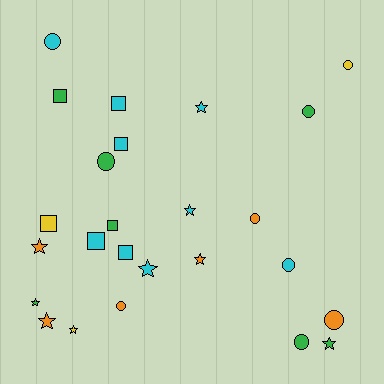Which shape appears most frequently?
Star, with 9 objects.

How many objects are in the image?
There are 25 objects.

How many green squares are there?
There are 2 green squares.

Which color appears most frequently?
Cyan, with 9 objects.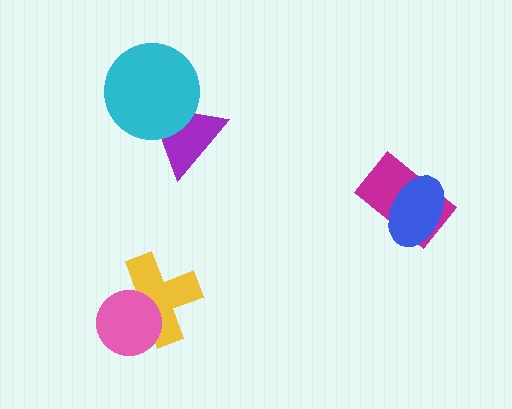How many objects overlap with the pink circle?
1 object overlaps with the pink circle.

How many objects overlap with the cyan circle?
1 object overlaps with the cyan circle.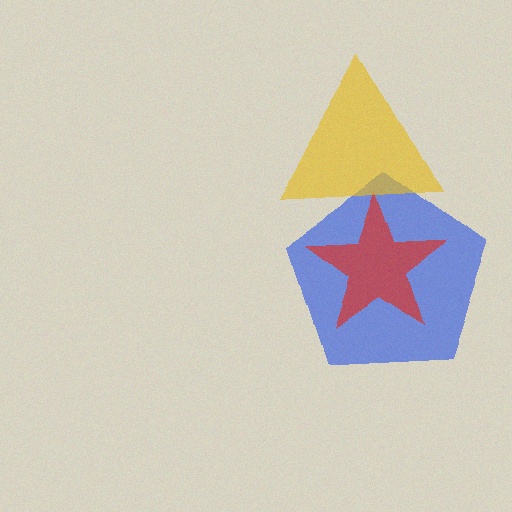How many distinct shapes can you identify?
There are 3 distinct shapes: a blue pentagon, a red star, a yellow triangle.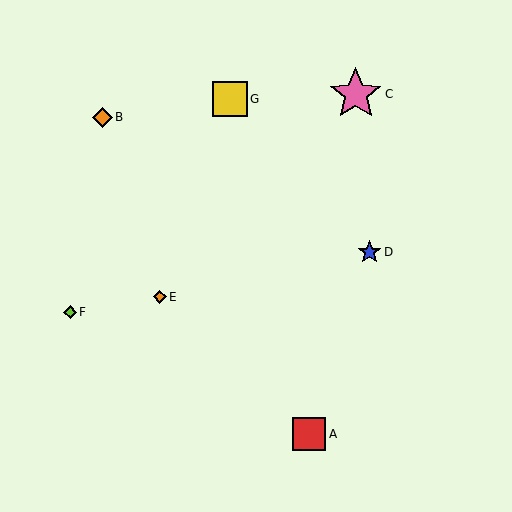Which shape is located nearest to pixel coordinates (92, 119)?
The orange diamond (labeled B) at (102, 117) is nearest to that location.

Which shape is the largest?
The pink star (labeled C) is the largest.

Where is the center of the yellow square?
The center of the yellow square is at (230, 99).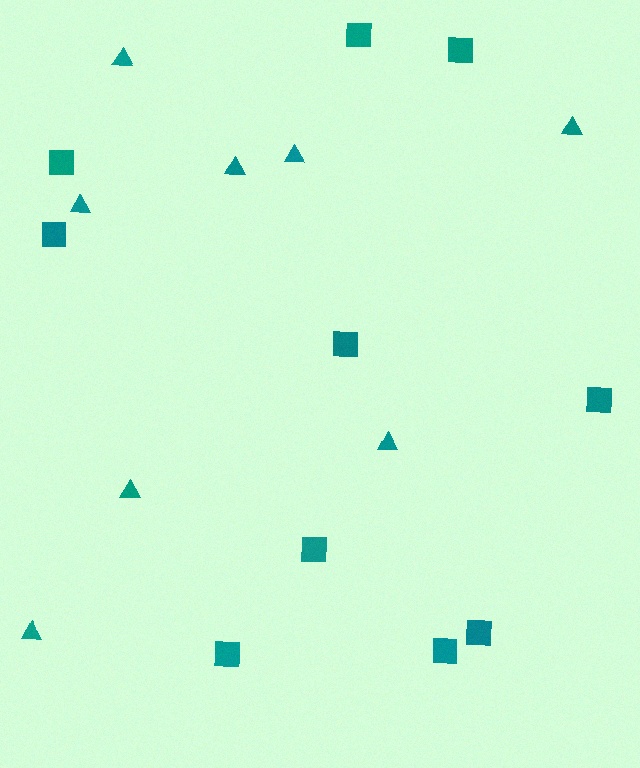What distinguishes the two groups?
There are 2 groups: one group of triangles (8) and one group of squares (10).